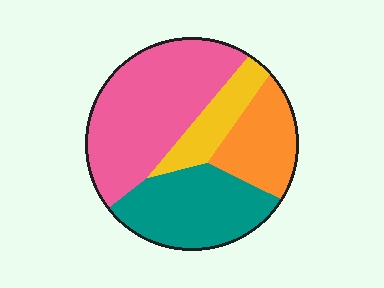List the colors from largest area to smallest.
From largest to smallest: pink, teal, orange, yellow.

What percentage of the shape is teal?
Teal covers around 30% of the shape.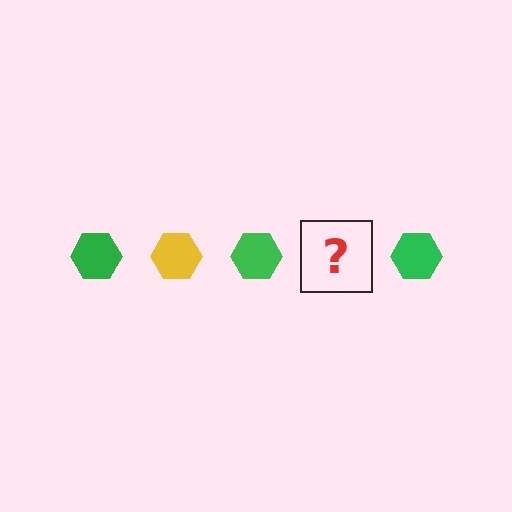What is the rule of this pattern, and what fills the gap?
The rule is that the pattern cycles through green, yellow hexagons. The gap should be filled with a yellow hexagon.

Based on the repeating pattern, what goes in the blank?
The blank should be a yellow hexagon.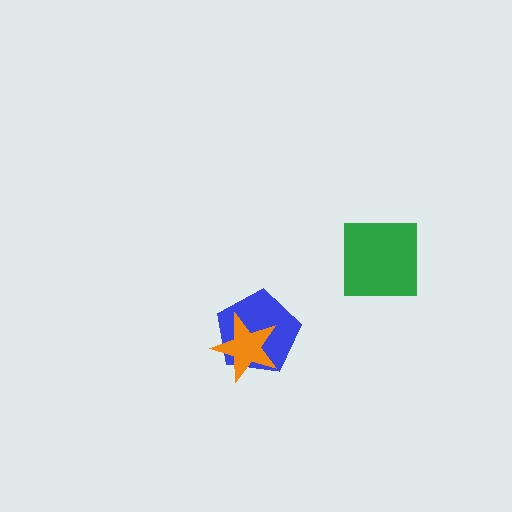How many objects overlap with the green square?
0 objects overlap with the green square.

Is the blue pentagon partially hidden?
Yes, it is partially covered by another shape.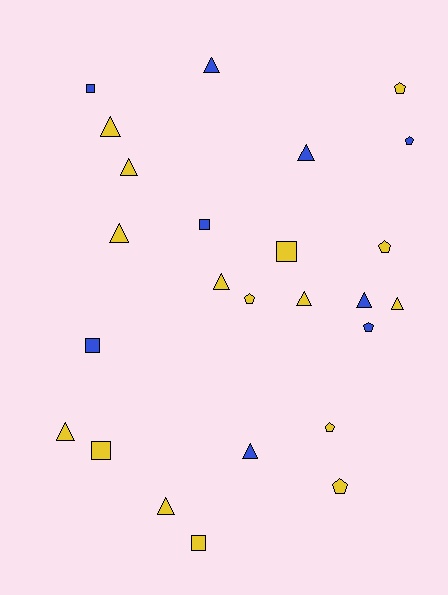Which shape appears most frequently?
Triangle, with 12 objects.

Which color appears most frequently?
Yellow, with 16 objects.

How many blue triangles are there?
There are 4 blue triangles.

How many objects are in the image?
There are 25 objects.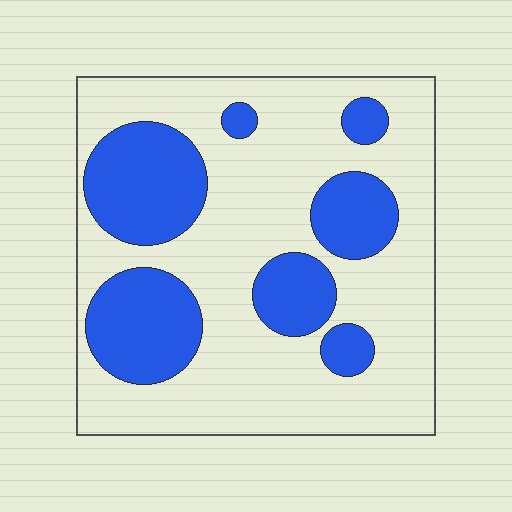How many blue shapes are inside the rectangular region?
7.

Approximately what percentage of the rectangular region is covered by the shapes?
Approximately 30%.